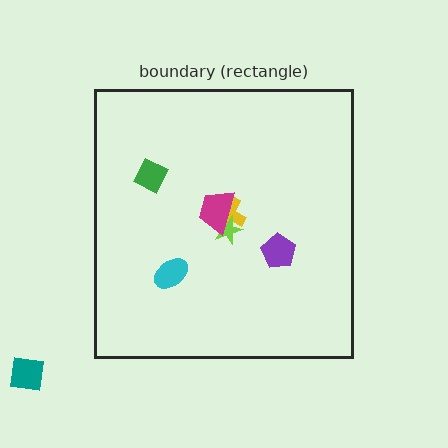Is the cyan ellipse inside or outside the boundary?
Inside.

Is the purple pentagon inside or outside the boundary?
Inside.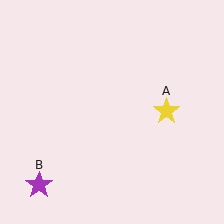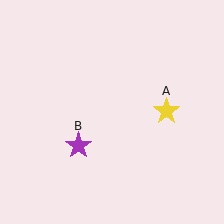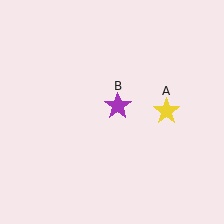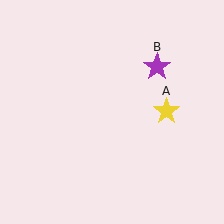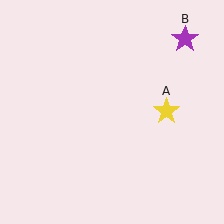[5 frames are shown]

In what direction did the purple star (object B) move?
The purple star (object B) moved up and to the right.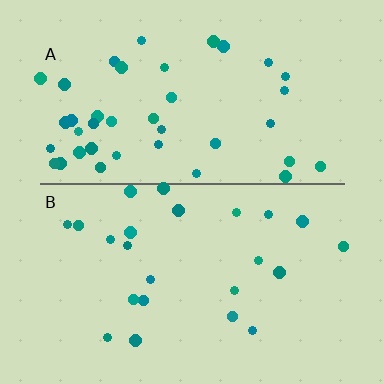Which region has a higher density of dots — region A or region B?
A (the top).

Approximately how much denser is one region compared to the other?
Approximately 1.7× — region A over region B.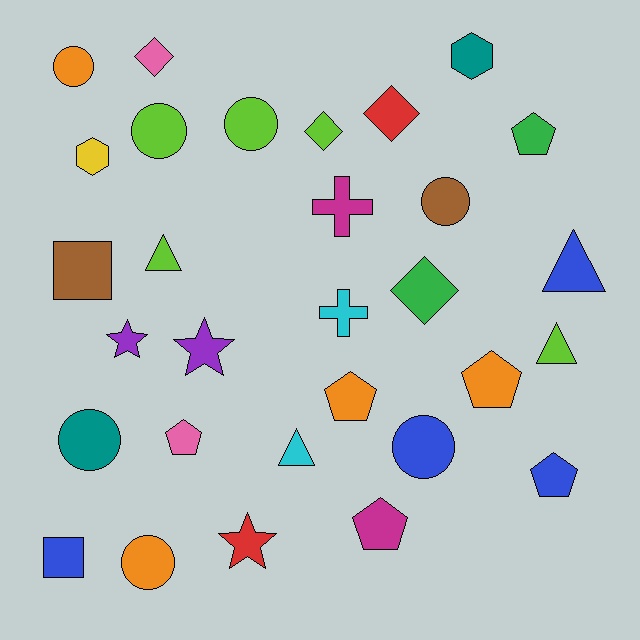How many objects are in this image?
There are 30 objects.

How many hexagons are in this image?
There are 2 hexagons.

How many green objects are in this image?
There are 2 green objects.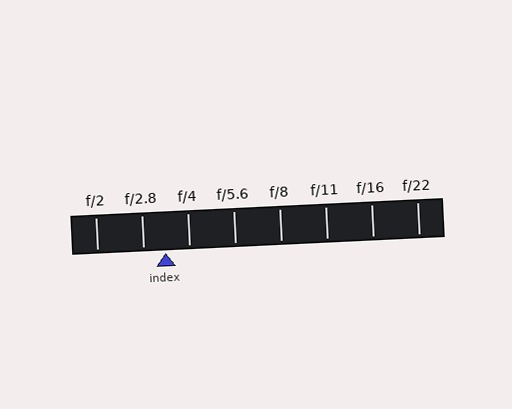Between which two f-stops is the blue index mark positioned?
The index mark is between f/2.8 and f/4.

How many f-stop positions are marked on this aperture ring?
There are 8 f-stop positions marked.